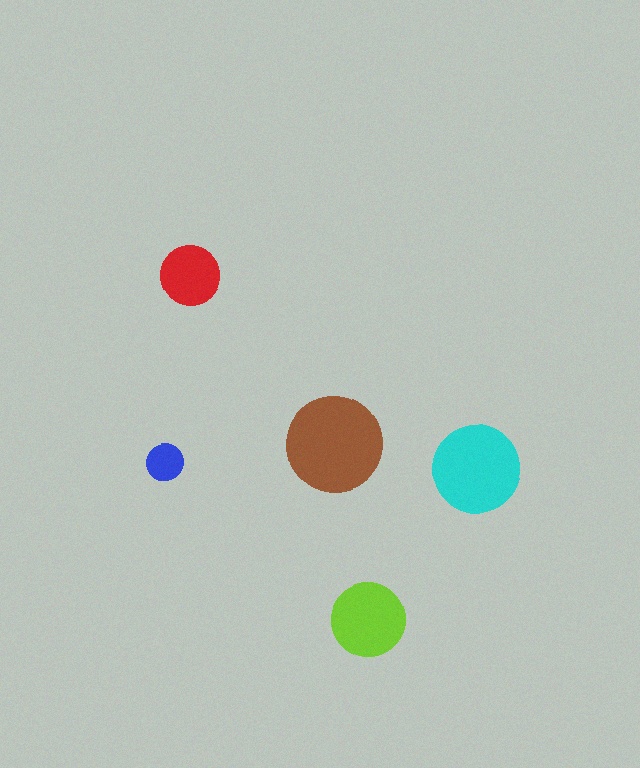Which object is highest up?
The red circle is topmost.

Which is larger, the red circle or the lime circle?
The lime one.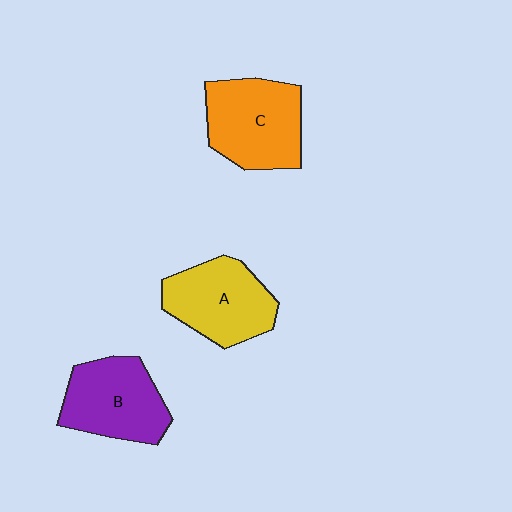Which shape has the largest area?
Shape C (orange).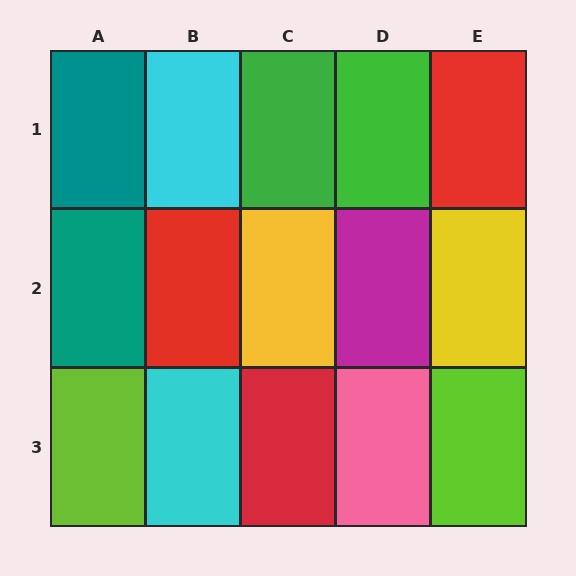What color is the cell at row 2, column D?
Magenta.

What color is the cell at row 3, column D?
Pink.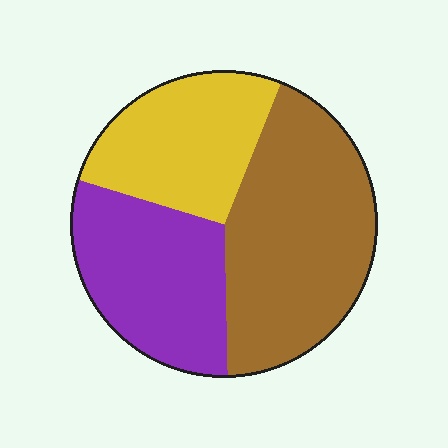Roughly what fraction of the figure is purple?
Purple covers 30% of the figure.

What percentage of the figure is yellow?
Yellow takes up about one quarter (1/4) of the figure.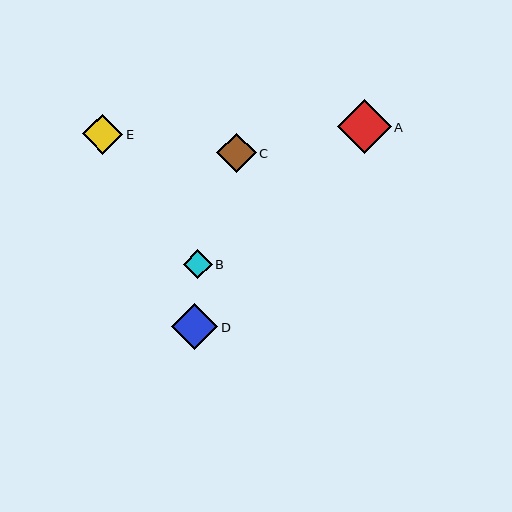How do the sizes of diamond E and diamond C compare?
Diamond E and diamond C are approximately the same size.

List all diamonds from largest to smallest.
From largest to smallest: A, D, E, C, B.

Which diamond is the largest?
Diamond A is the largest with a size of approximately 54 pixels.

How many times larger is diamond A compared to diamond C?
Diamond A is approximately 1.4 times the size of diamond C.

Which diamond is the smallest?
Diamond B is the smallest with a size of approximately 29 pixels.